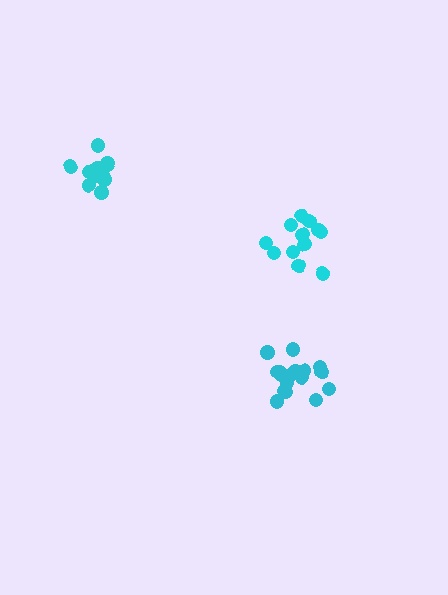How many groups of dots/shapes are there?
There are 3 groups.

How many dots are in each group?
Group 1: 13 dots, Group 2: 12 dots, Group 3: 18 dots (43 total).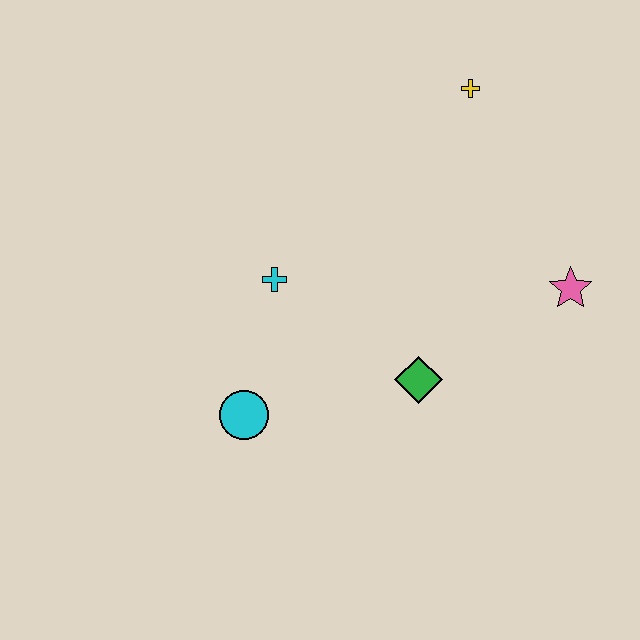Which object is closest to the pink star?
The green diamond is closest to the pink star.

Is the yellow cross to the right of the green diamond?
Yes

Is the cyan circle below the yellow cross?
Yes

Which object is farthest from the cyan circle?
The yellow cross is farthest from the cyan circle.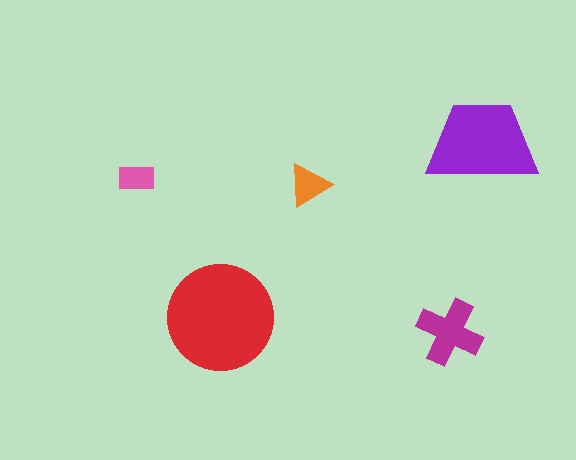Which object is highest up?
The purple trapezoid is topmost.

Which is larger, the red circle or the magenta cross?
The red circle.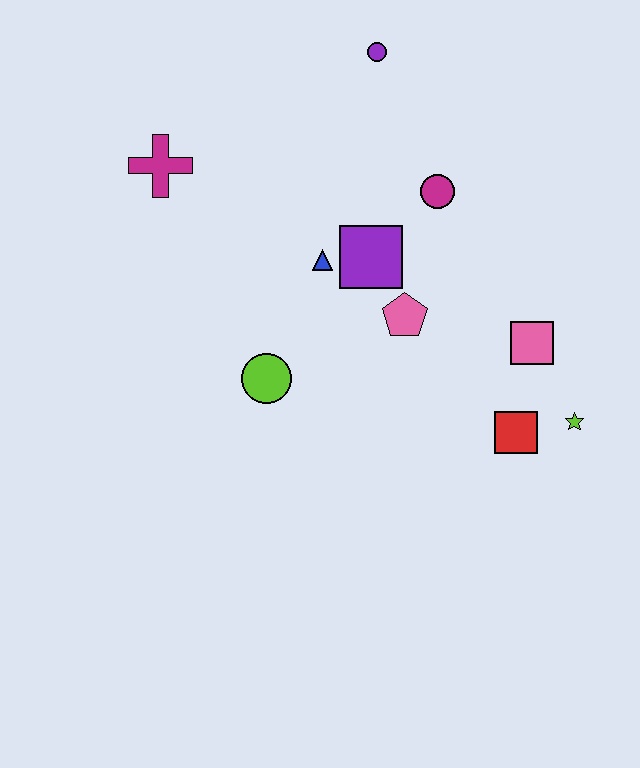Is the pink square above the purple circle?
No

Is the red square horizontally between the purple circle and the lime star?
Yes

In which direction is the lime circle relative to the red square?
The lime circle is to the left of the red square.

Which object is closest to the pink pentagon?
The purple square is closest to the pink pentagon.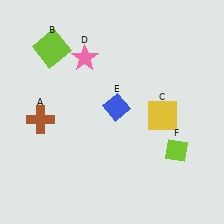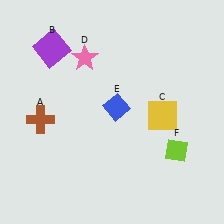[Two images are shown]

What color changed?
The square (B) changed from lime in Image 1 to purple in Image 2.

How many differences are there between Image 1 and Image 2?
There is 1 difference between the two images.